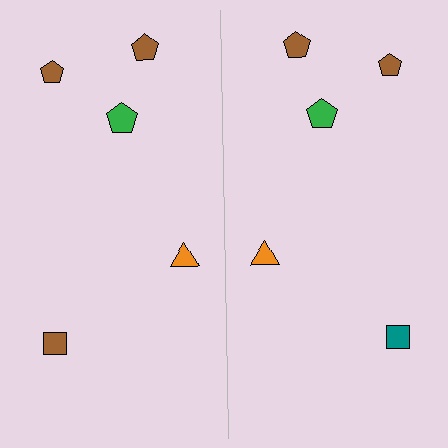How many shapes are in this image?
There are 10 shapes in this image.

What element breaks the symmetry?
The teal square on the right side breaks the symmetry — its mirror counterpart is brown.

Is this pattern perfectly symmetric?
No, the pattern is not perfectly symmetric. The teal square on the right side breaks the symmetry — its mirror counterpart is brown.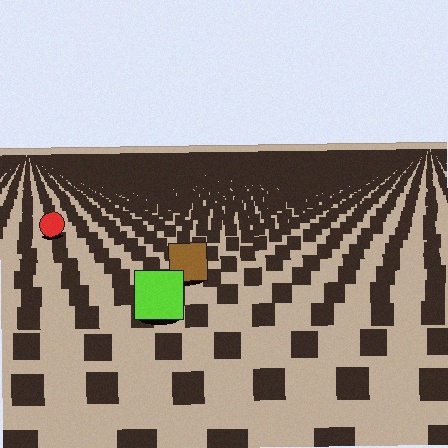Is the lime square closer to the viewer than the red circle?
Yes. The lime square is closer — you can tell from the texture gradient: the ground texture is coarser near it.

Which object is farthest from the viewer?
The red circle is farthest from the viewer. It appears smaller and the ground texture around it is denser.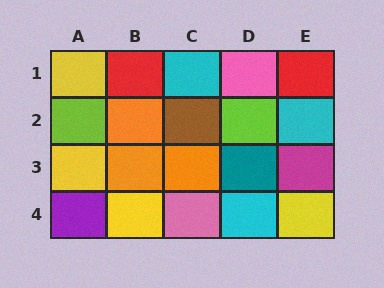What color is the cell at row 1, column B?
Red.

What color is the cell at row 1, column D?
Pink.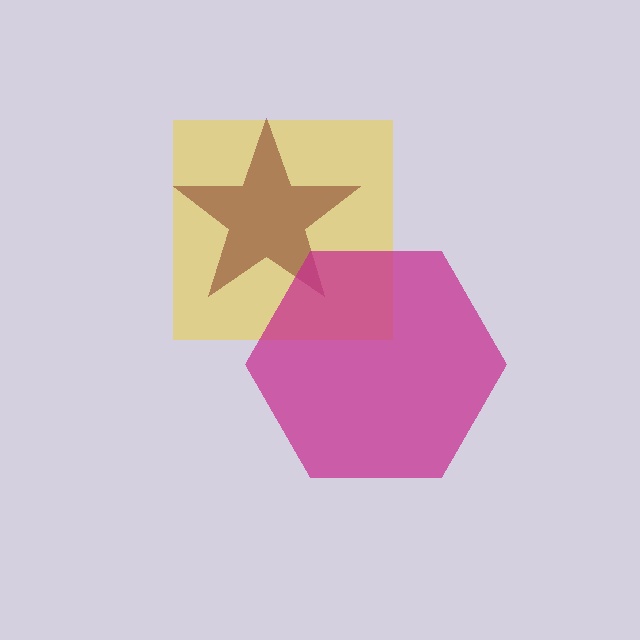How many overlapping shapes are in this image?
There are 3 overlapping shapes in the image.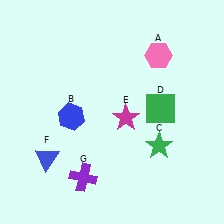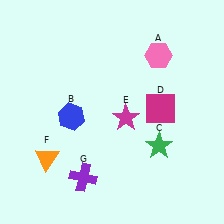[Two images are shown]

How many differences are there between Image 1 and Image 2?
There are 2 differences between the two images.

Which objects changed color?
D changed from green to magenta. F changed from blue to orange.